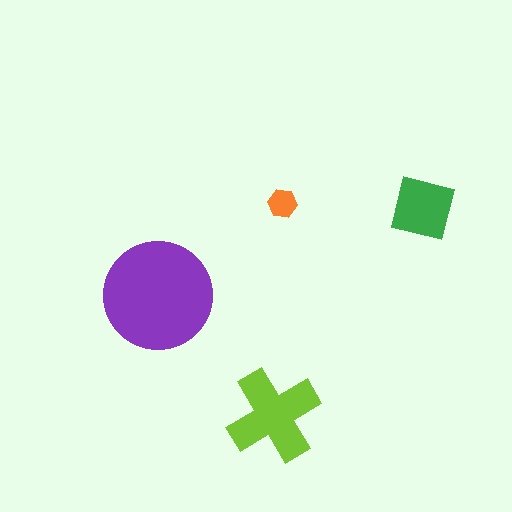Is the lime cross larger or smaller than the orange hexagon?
Larger.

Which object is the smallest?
The orange hexagon.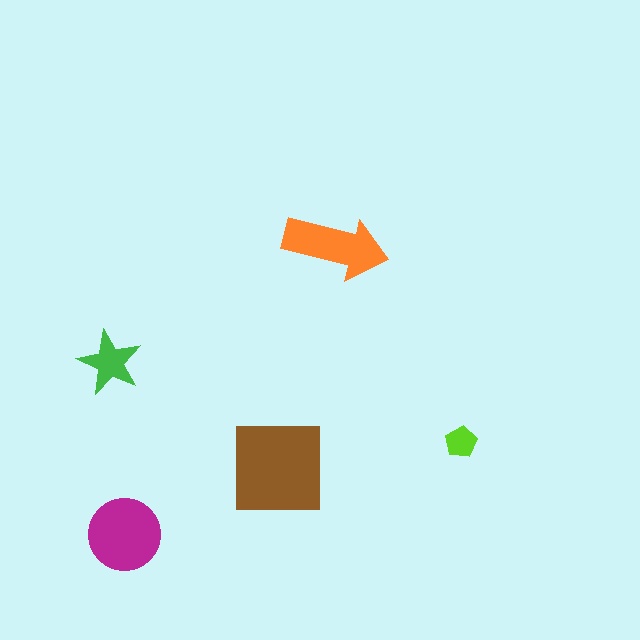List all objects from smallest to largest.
The lime pentagon, the green star, the orange arrow, the magenta circle, the brown square.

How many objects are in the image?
There are 5 objects in the image.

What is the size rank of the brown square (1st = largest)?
1st.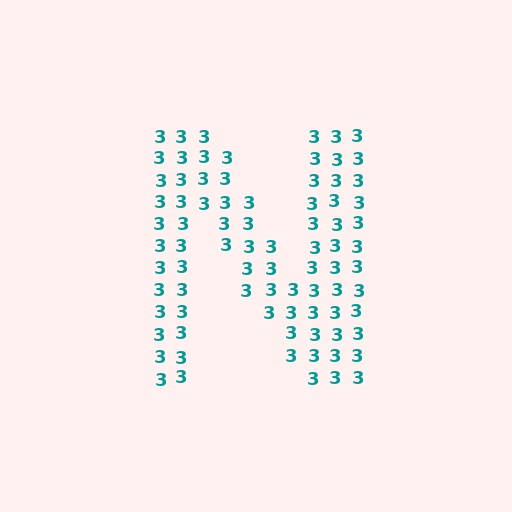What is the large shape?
The large shape is the letter N.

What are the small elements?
The small elements are digit 3's.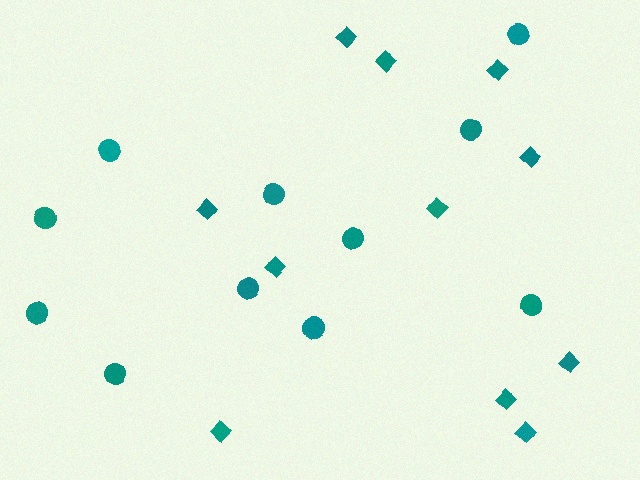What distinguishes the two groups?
There are 2 groups: one group of circles (11) and one group of diamonds (11).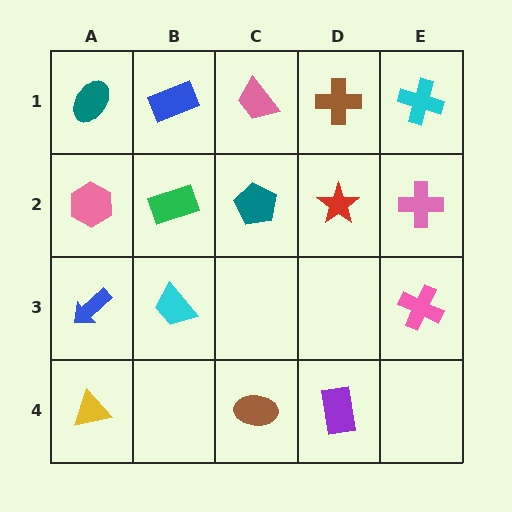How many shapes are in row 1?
5 shapes.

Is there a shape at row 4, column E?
No, that cell is empty.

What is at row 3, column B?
A cyan trapezoid.